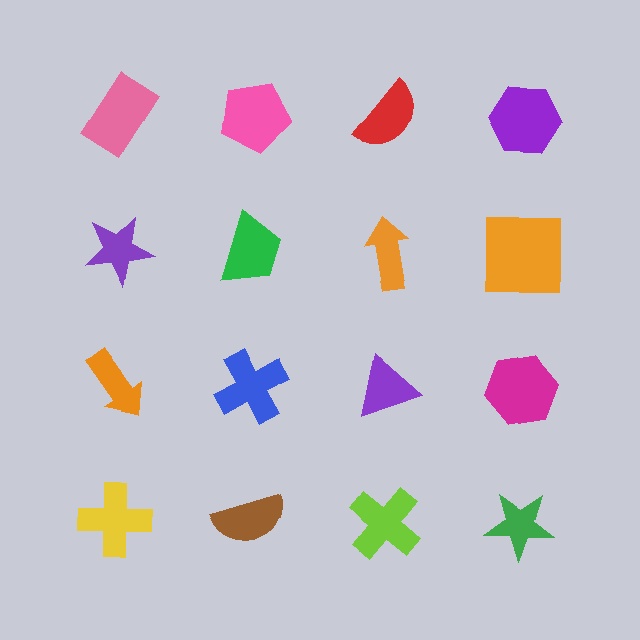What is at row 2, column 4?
An orange square.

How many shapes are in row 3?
4 shapes.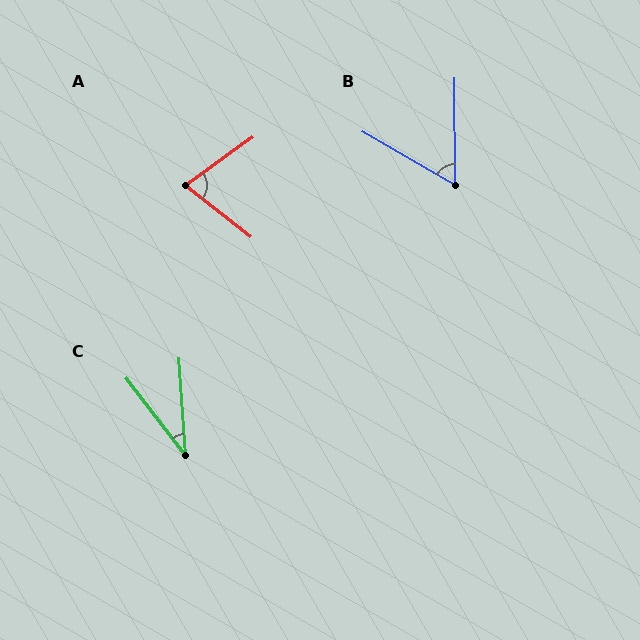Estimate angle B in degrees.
Approximately 60 degrees.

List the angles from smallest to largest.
C (33°), B (60°), A (73°).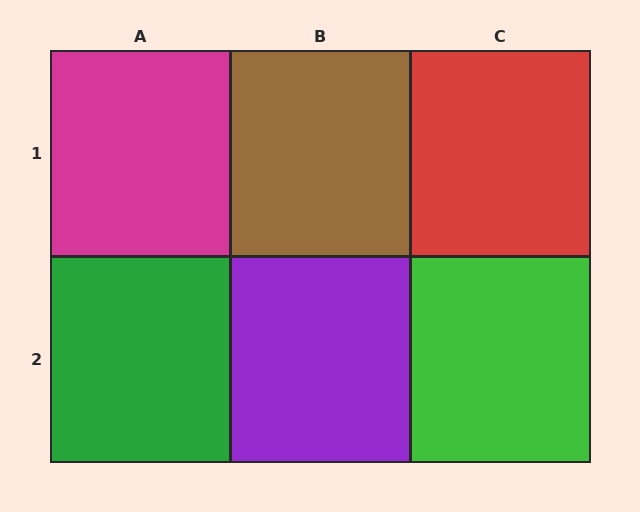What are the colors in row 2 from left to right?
Green, purple, green.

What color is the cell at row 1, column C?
Red.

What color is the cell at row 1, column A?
Magenta.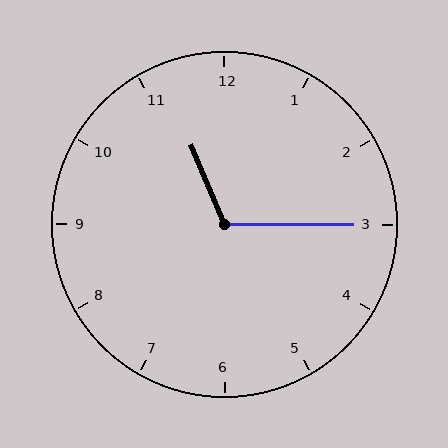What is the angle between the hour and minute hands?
Approximately 112 degrees.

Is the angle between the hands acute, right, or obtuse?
It is obtuse.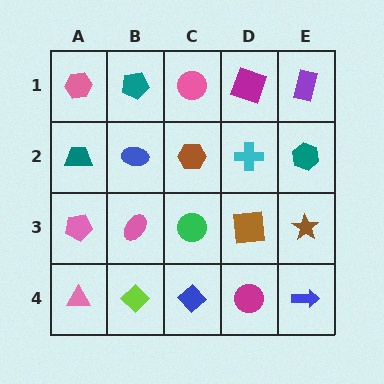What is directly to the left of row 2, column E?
A cyan cross.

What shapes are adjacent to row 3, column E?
A teal hexagon (row 2, column E), a blue arrow (row 4, column E), a brown square (row 3, column D).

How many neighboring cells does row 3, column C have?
4.